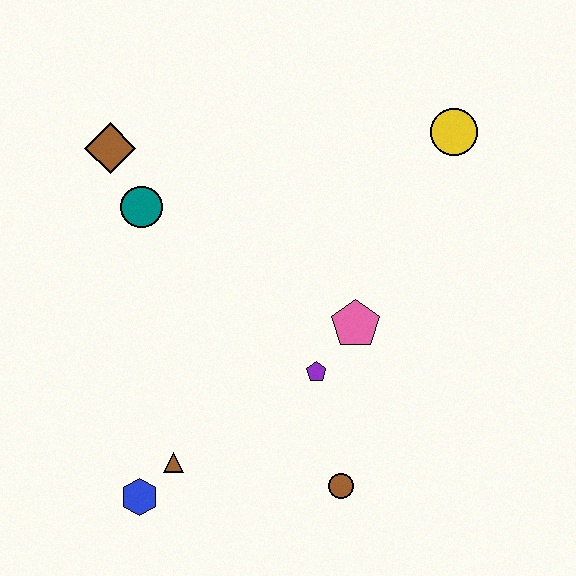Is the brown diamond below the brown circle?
No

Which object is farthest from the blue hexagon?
The yellow circle is farthest from the blue hexagon.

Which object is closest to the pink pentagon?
The purple pentagon is closest to the pink pentagon.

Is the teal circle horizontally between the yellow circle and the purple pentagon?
No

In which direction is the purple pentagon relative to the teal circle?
The purple pentagon is to the right of the teal circle.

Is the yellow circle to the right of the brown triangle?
Yes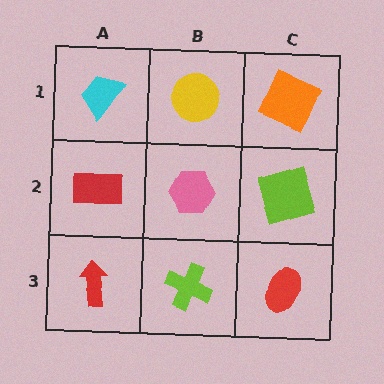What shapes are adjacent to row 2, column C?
An orange square (row 1, column C), a red ellipse (row 3, column C), a pink hexagon (row 2, column B).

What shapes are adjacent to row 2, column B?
A yellow circle (row 1, column B), a lime cross (row 3, column B), a red rectangle (row 2, column A), a lime square (row 2, column C).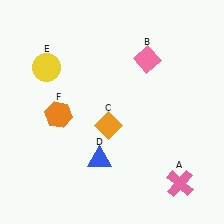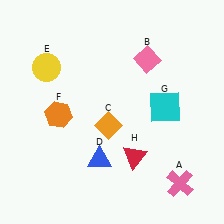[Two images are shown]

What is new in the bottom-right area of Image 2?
A red triangle (H) was added in the bottom-right area of Image 2.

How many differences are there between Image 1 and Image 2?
There are 2 differences between the two images.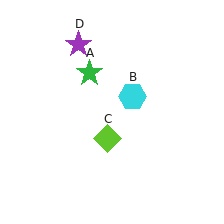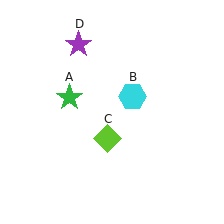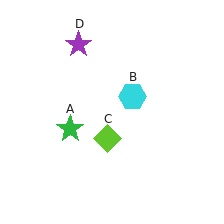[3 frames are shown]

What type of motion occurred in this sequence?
The green star (object A) rotated counterclockwise around the center of the scene.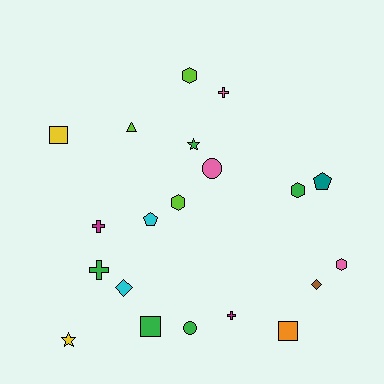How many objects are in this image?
There are 20 objects.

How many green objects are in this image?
There are 5 green objects.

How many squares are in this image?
There are 3 squares.